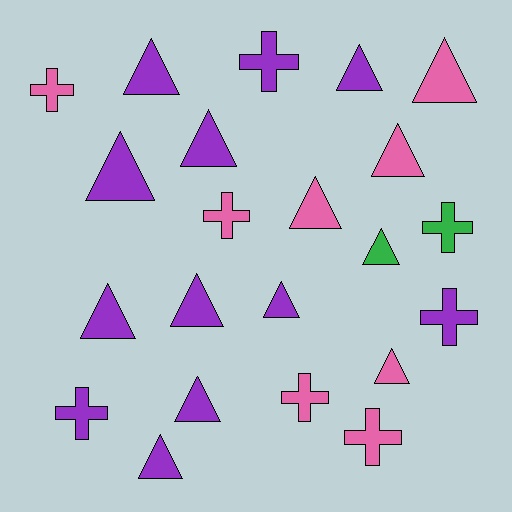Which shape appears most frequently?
Triangle, with 14 objects.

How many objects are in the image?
There are 22 objects.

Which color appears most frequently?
Purple, with 12 objects.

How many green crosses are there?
There is 1 green cross.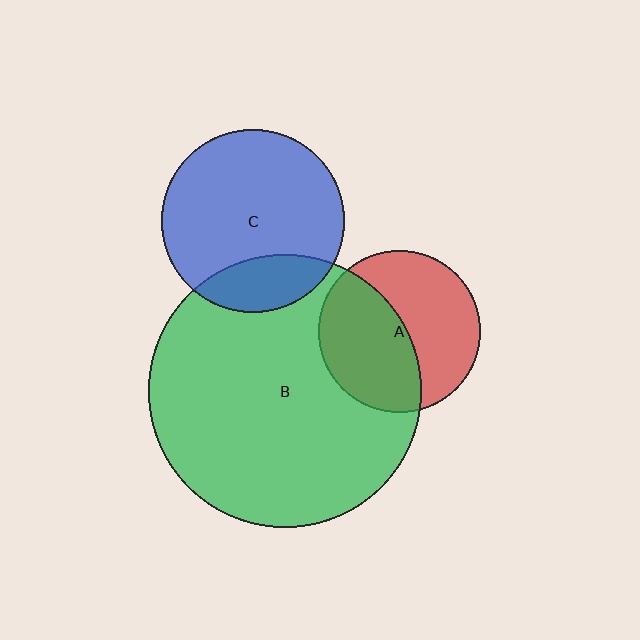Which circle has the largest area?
Circle B (green).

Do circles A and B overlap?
Yes.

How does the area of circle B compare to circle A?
Approximately 2.9 times.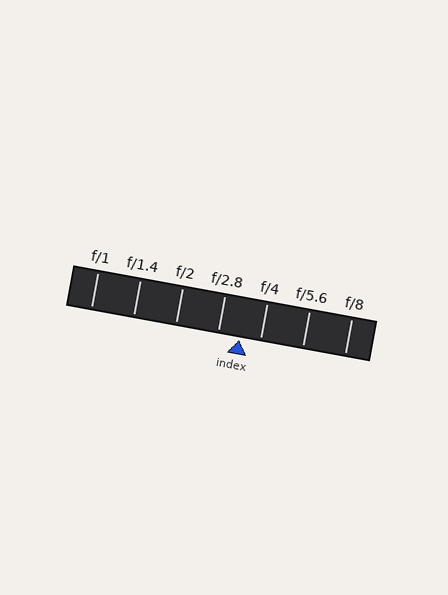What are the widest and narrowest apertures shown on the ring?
The widest aperture shown is f/1 and the narrowest is f/8.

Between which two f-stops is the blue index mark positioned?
The index mark is between f/2.8 and f/4.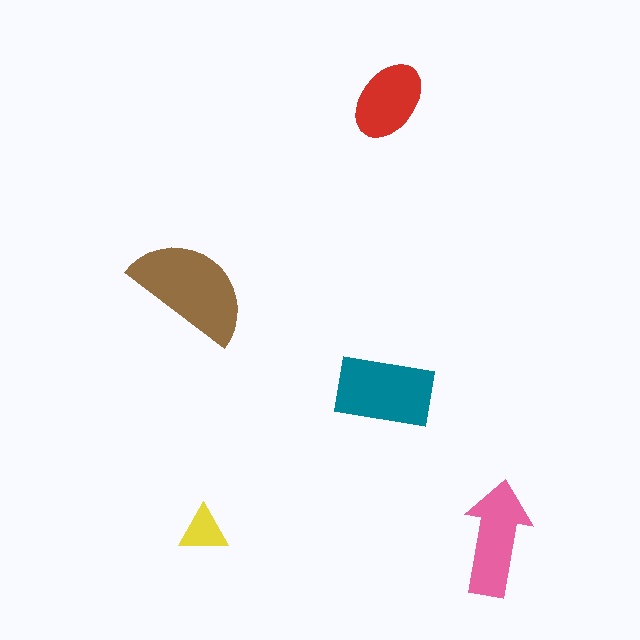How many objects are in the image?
There are 5 objects in the image.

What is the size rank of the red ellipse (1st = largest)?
4th.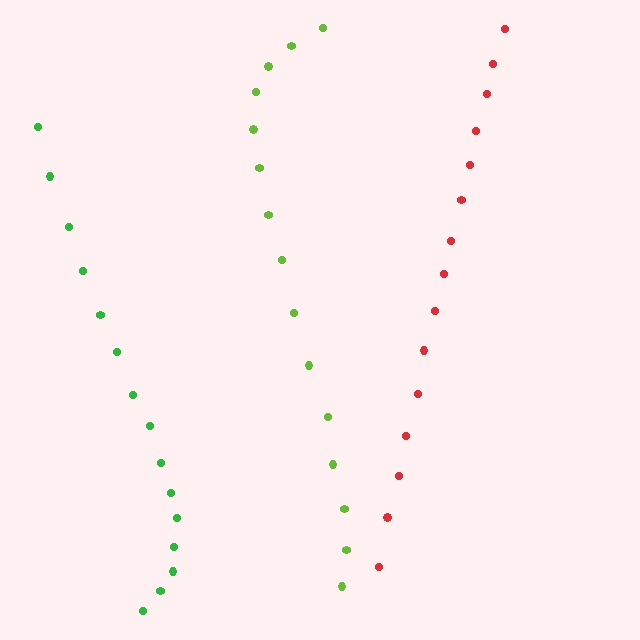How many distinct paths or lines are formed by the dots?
There are 3 distinct paths.